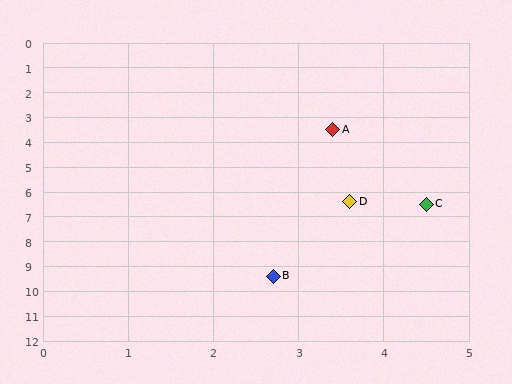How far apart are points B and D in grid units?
Points B and D are about 3.1 grid units apart.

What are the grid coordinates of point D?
Point D is at approximately (3.6, 6.4).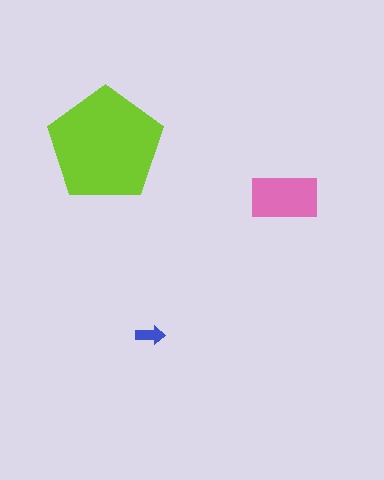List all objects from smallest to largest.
The blue arrow, the pink rectangle, the lime pentagon.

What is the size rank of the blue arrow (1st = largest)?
3rd.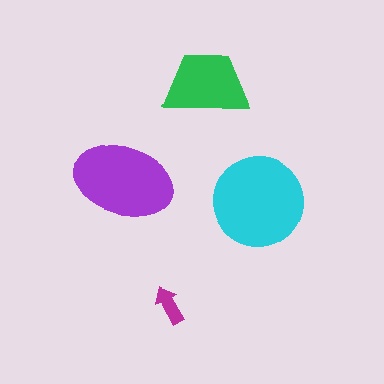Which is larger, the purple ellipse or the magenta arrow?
The purple ellipse.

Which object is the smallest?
The magenta arrow.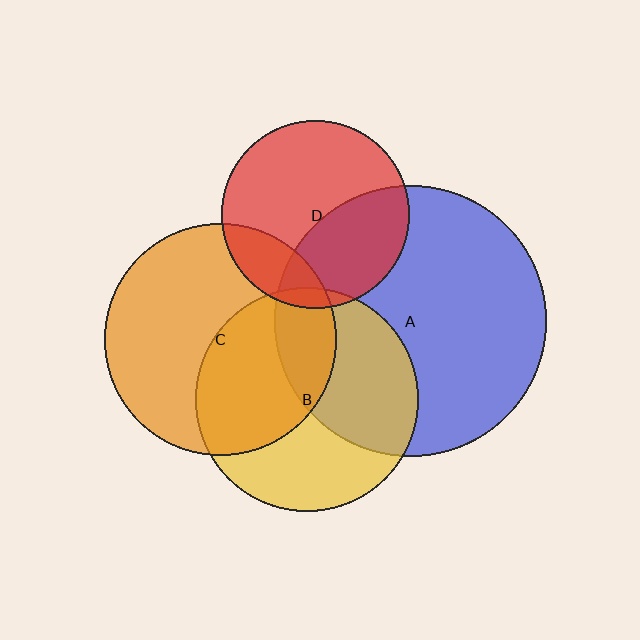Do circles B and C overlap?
Yes.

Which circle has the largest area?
Circle A (blue).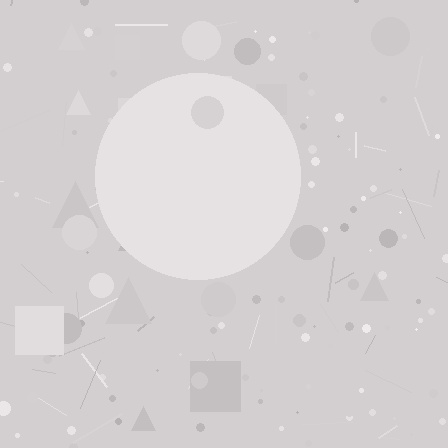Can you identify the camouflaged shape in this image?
The camouflaged shape is a circle.